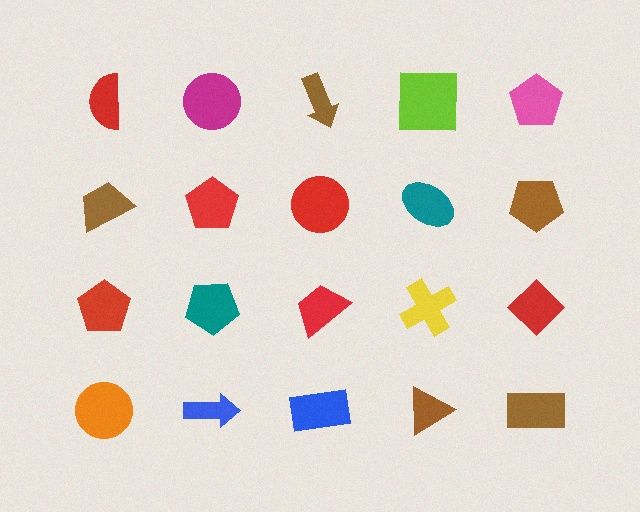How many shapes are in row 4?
5 shapes.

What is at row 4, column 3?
A blue rectangle.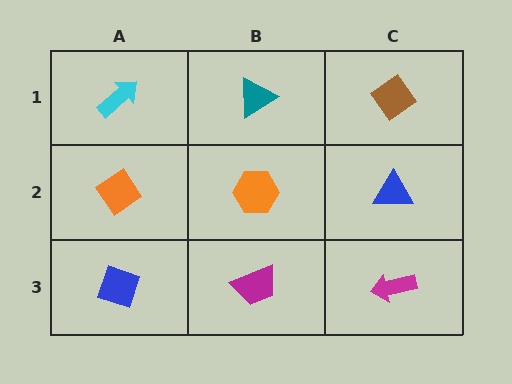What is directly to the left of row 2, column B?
An orange diamond.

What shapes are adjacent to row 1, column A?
An orange diamond (row 2, column A), a teal triangle (row 1, column B).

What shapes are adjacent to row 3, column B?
An orange hexagon (row 2, column B), a blue diamond (row 3, column A), a magenta arrow (row 3, column C).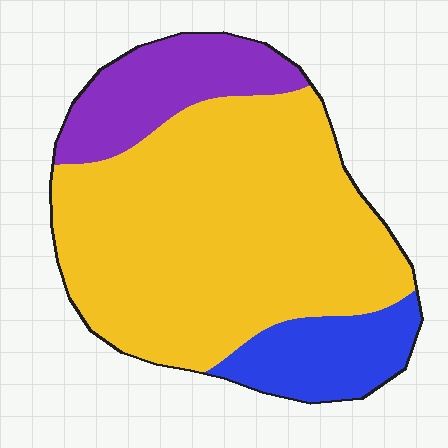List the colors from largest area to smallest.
From largest to smallest: yellow, purple, blue.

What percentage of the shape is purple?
Purple takes up about one sixth (1/6) of the shape.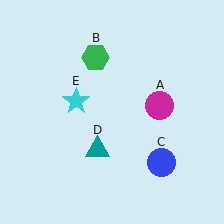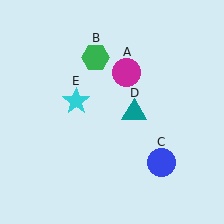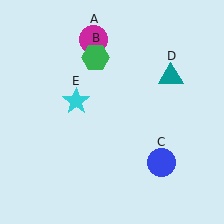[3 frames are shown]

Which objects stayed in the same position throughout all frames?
Green hexagon (object B) and blue circle (object C) and cyan star (object E) remained stationary.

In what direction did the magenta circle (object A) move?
The magenta circle (object A) moved up and to the left.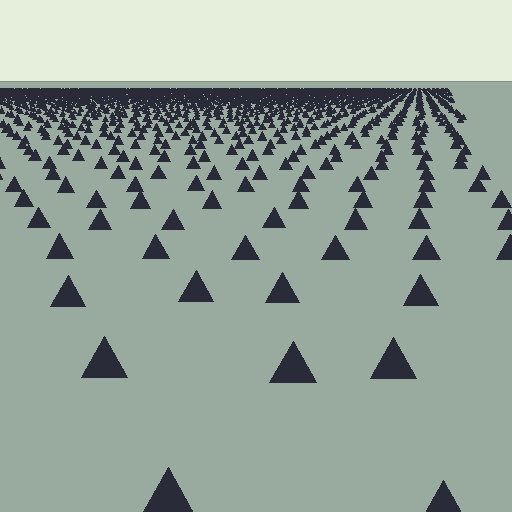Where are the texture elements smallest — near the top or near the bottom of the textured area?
Near the top.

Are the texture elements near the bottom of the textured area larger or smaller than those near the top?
Larger. Near the bottom, elements are closer to the viewer and appear at a bigger on-screen size.